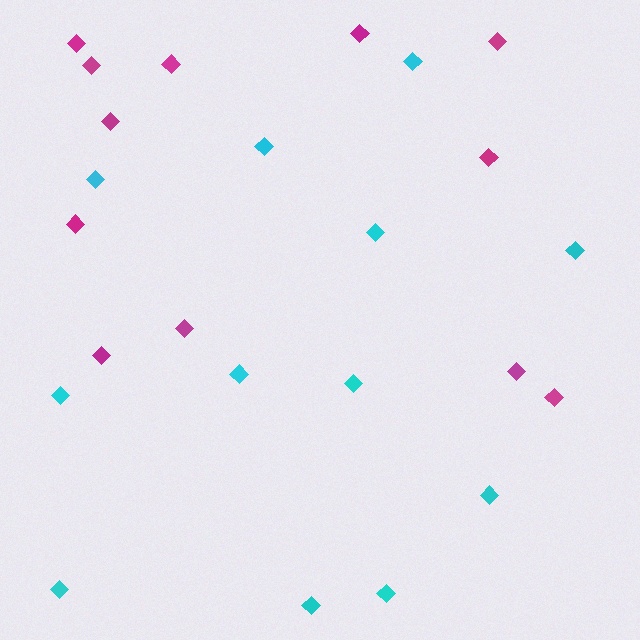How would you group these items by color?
There are 2 groups: one group of magenta diamonds (12) and one group of cyan diamonds (12).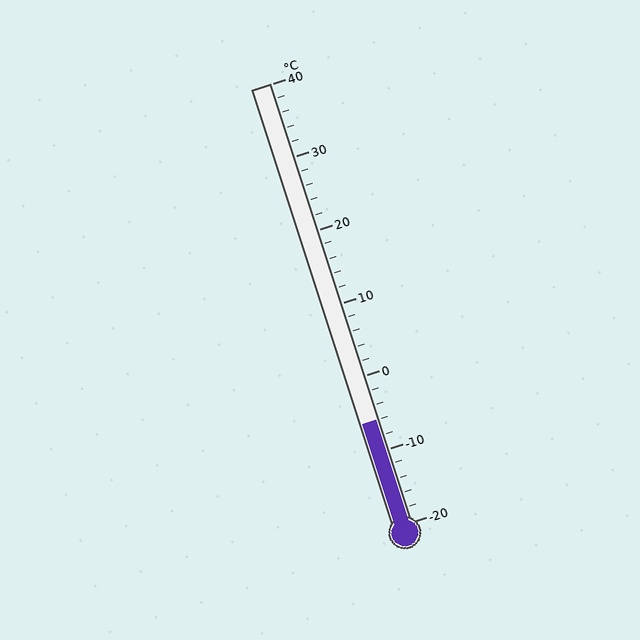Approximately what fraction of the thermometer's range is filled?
The thermometer is filled to approximately 25% of its range.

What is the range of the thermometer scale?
The thermometer scale ranges from -20°C to 40°C.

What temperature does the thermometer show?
The thermometer shows approximately -6°C.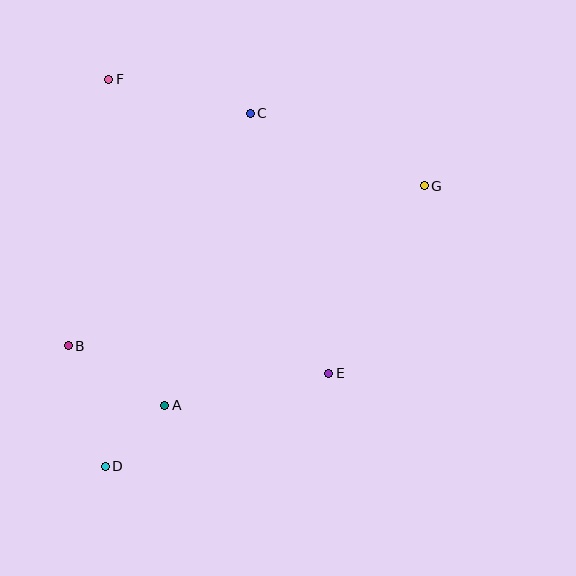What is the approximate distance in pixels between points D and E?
The distance between D and E is approximately 242 pixels.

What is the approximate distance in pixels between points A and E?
The distance between A and E is approximately 167 pixels.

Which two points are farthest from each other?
Points D and G are farthest from each other.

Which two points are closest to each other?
Points A and D are closest to each other.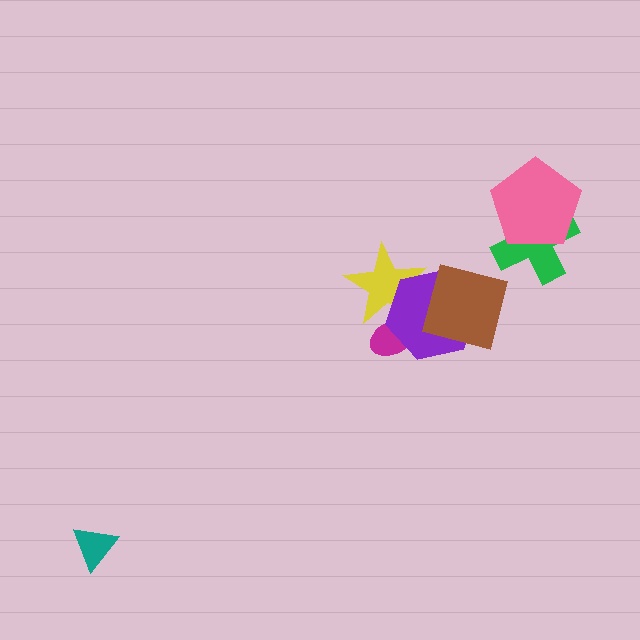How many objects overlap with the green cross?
1 object overlaps with the green cross.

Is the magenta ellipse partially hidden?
Yes, it is partially covered by another shape.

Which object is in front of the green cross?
The pink pentagon is in front of the green cross.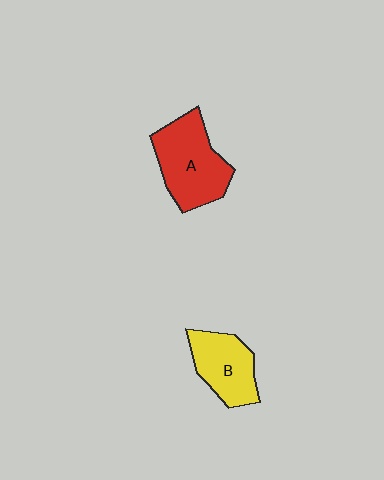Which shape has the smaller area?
Shape B (yellow).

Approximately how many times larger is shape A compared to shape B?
Approximately 1.4 times.